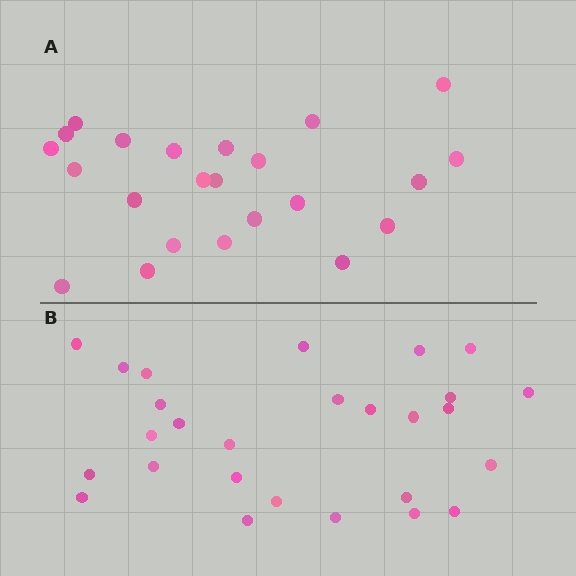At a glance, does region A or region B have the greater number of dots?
Region B (the bottom region) has more dots.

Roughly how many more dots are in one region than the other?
Region B has about 4 more dots than region A.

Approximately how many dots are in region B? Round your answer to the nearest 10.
About 30 dots. (The exact count is 27, which rounds to 30.)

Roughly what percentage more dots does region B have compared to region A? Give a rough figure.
About 15% more.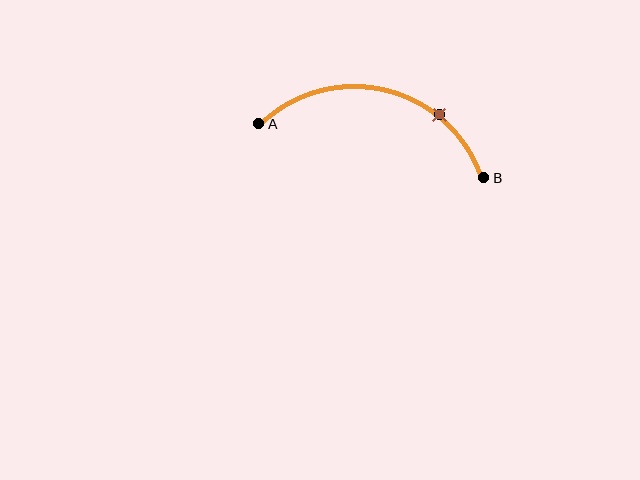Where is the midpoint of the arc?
The arc midpoint is the point on the curve farthest from the straight line joining A and B. It sits above that line.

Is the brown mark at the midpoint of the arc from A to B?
No. The brown mark lies on the arc but is closer to endpoint B. The arc midpoint would be at the point on the curve equidistant along the arc from both A and B.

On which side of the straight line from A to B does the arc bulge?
The arc bulges above the straight line connecting A and B.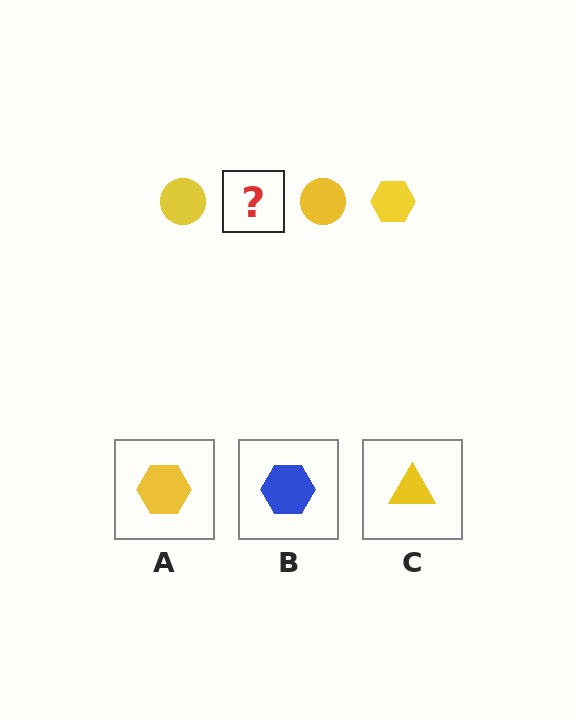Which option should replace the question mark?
Option A.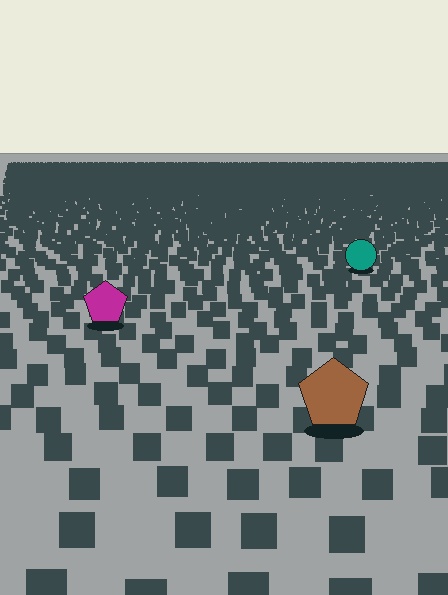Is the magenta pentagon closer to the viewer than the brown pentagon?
No. The brown pentagon is closer — you can tell from the texture gradient: the ground texture is coarser near it.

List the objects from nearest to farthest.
From nearest to farthest: the brown pentagon, the magenta pentagon, the teal circle.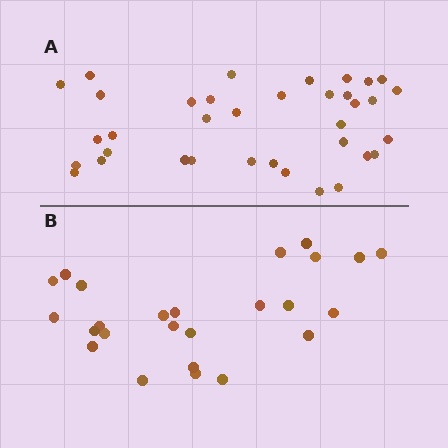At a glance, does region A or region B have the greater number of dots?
Region A (the top region) has more dots.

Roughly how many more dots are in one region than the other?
Region A has roughly 12 or so more dots than region B.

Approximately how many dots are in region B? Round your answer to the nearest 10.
About 20 dots. (The exact count is 25, which rounds to 20.)